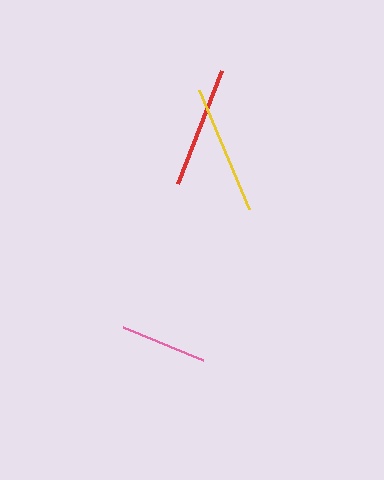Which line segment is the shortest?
The pink line is the shortest at approximately 86 pixels.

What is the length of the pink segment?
The pink segment is approximately 86 pixels long.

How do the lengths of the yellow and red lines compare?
The yellow and red lines are approximately the same length.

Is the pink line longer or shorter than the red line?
The red line is longer than the pink line.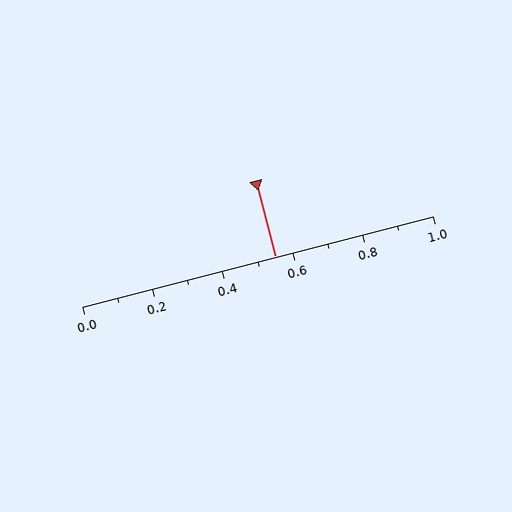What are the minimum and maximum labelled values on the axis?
The axis runs from 0.0 to 1.0.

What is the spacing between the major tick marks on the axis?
The major ticks are spaced 0.2 apart.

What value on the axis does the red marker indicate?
The marker indicates approximately 0.55.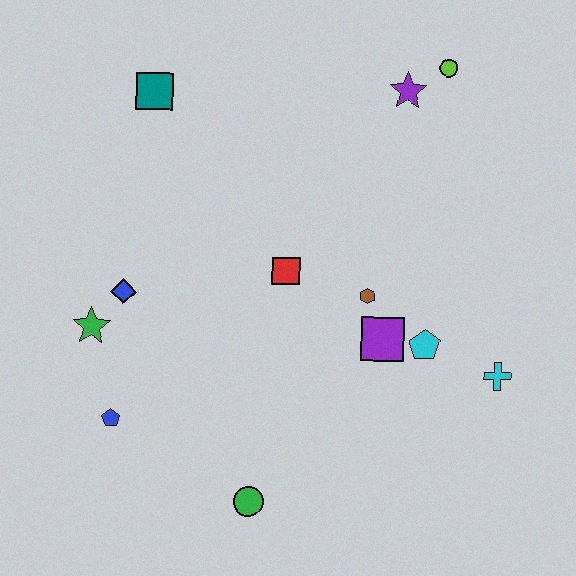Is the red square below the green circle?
No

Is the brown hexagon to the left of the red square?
No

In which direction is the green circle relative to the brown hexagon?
The green circle is below the brown hexagon.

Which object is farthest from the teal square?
The cyan cross is farthest from the teal square.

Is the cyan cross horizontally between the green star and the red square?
No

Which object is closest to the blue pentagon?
The green star is closest to the blue pentagon.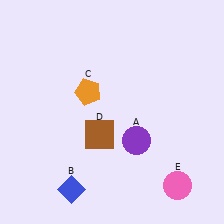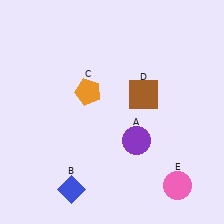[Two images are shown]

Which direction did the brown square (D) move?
The brown square (D) moved right.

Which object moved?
The brown square (D) moved right.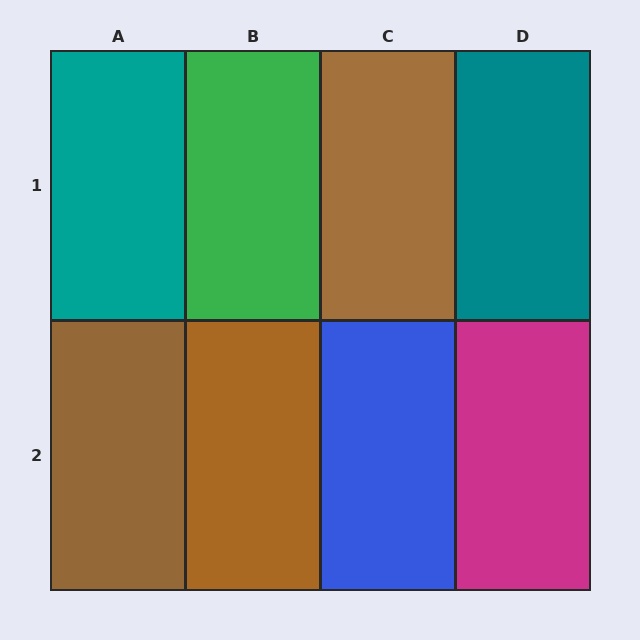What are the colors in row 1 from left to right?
Teal, green, brown, teal.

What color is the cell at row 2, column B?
Brown.